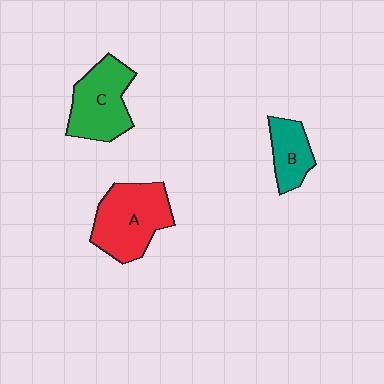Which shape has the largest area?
Shape A (red).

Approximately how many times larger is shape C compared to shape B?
Approximately 1.7 times.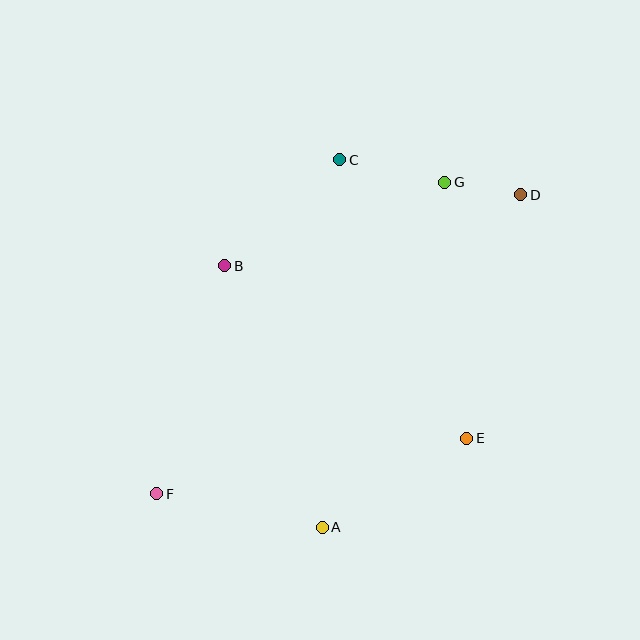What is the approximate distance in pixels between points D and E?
The distance between D and E is approximately 249 pixels.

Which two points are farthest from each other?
Points D and F are farthest from each other.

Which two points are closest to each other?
Points D and G are closest to each other.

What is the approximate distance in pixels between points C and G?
The distance between C and G is approximately 107 pixels.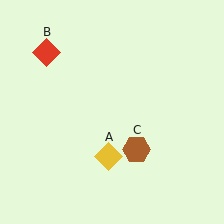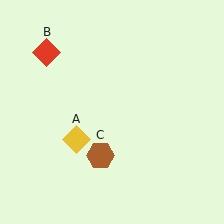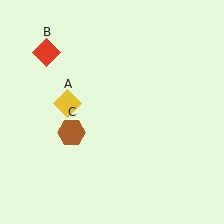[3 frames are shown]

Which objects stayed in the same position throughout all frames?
Red diamond (object B) remained stationary.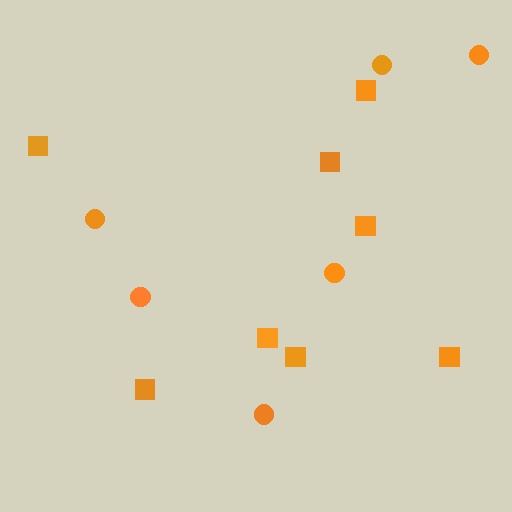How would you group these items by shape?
There are 2 groups: one group of circles (6) and one group of squares (8).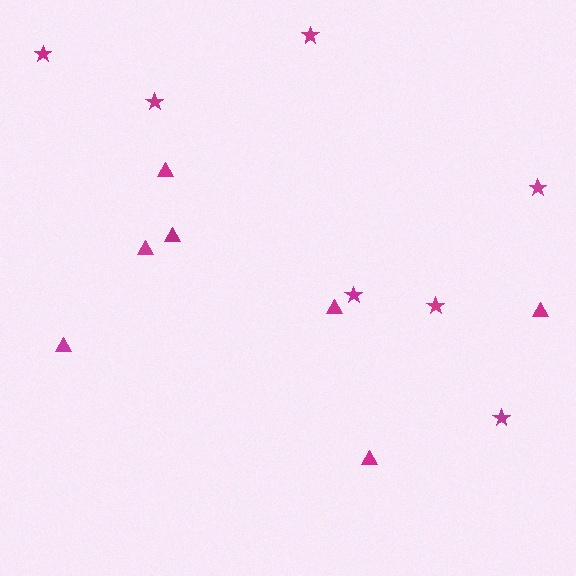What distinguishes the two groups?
There are 2 groups: one group of stars (7) and one group of triangles (7).